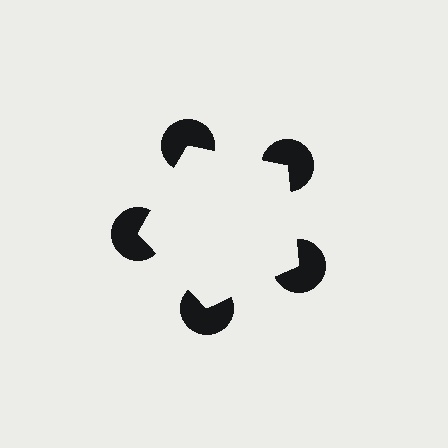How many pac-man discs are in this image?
There are 5 — one at each vertex of the illusory pentagon.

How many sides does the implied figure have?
5 sides.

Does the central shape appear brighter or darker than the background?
It typically appears slightly brighter than the background, even though no actual brightness change is drawn.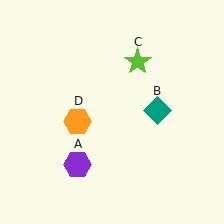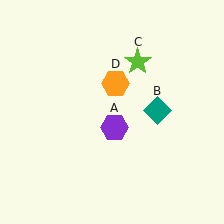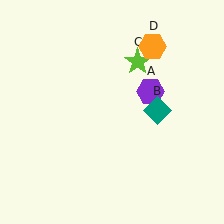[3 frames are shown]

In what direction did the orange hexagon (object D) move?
The orange hexagon (object D) moved up and to the right.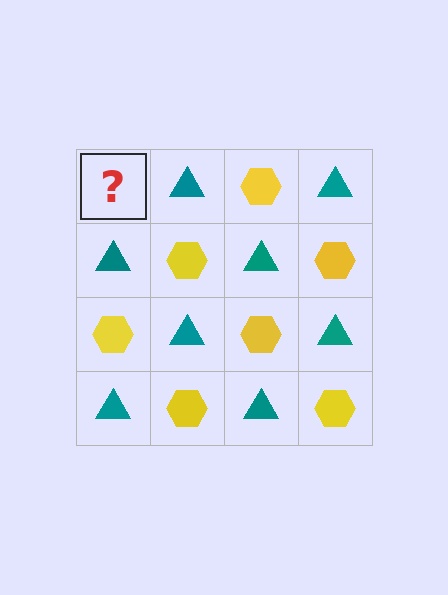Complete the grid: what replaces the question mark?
The question mark should be replaced with a yellow hexagon.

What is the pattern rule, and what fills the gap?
The rule is that it alternates yellow hexagon and teal triangle in a checkerboard pattern. The gap should be filled with a yellow hexagon.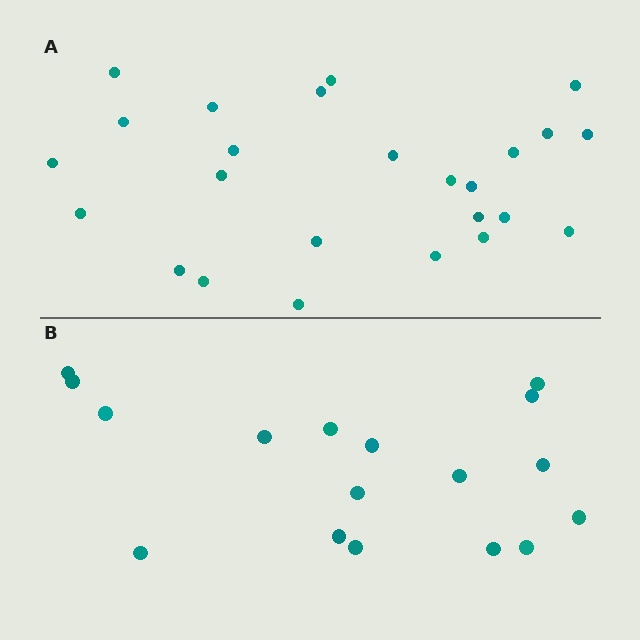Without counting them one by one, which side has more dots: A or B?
Region A (the top region) has more dots.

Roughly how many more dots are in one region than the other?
Region A has roughly 8 or so more dots than region B.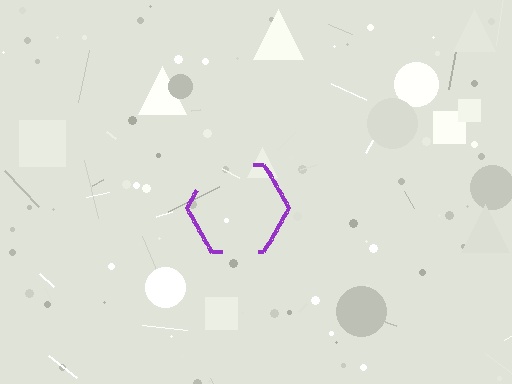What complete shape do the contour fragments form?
The contour fragments form a hexagon.